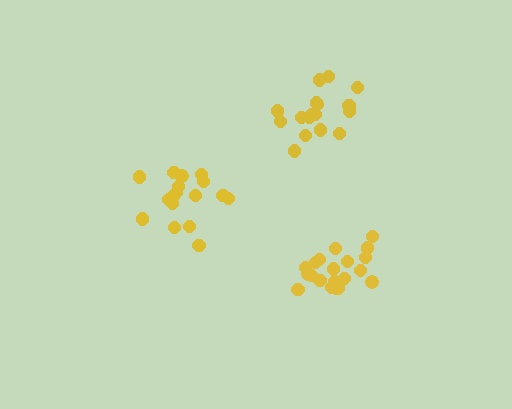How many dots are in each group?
Group 1: 17 dots, Group 2: 18 dots, Group 3: 21 dots (56 total).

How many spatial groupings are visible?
There are 3 spatial groupings.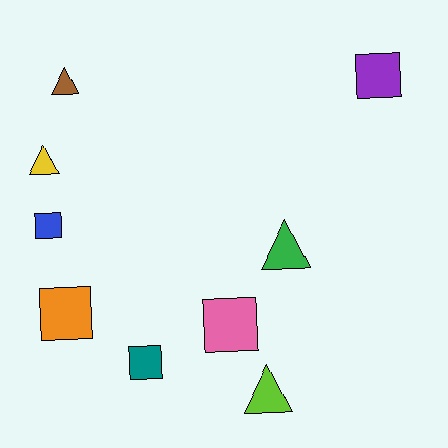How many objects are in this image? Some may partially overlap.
There are 9 objects.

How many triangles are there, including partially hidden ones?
There are 4 triangles.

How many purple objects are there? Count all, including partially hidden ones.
There is 1 purple object.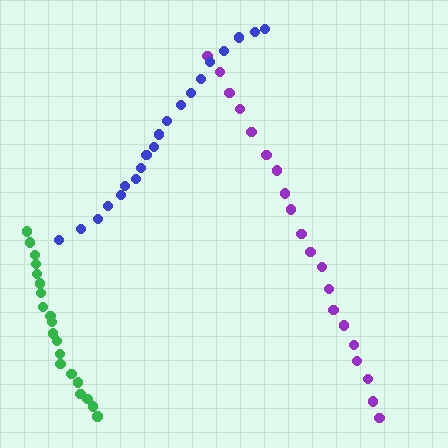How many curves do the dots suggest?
There are 3 distinct paths.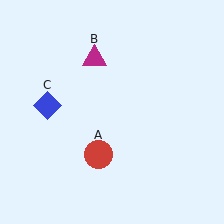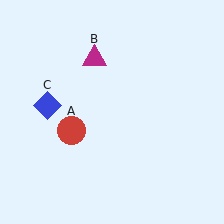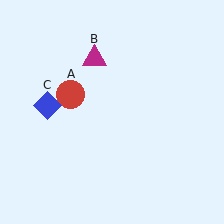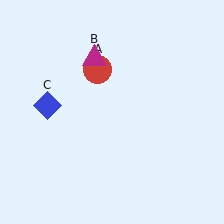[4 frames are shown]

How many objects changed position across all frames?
1 object changed position: red circle (object A).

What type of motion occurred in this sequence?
The red circle (object A) rotated clockwise around the center of the scene.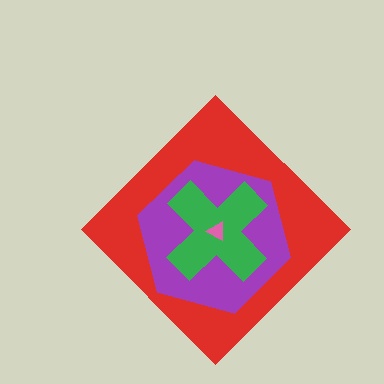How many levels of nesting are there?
4.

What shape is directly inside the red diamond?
The purple hexagon.